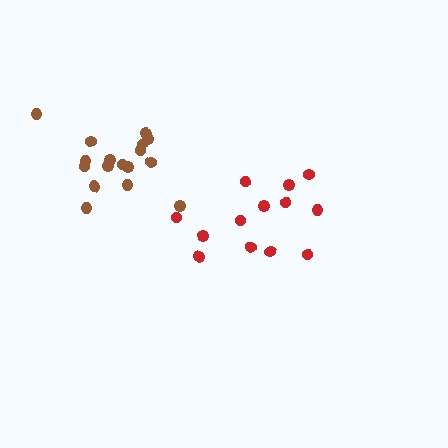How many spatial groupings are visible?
There are 2 spatial groupings.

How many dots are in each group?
Group 1: 13 dots, Group 2: 17 dots (30 total).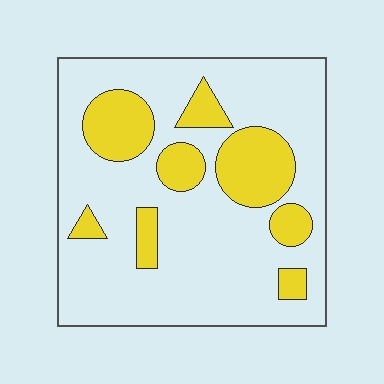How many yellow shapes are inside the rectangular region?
8.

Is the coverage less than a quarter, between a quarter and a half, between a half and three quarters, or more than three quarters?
Less than a quarter.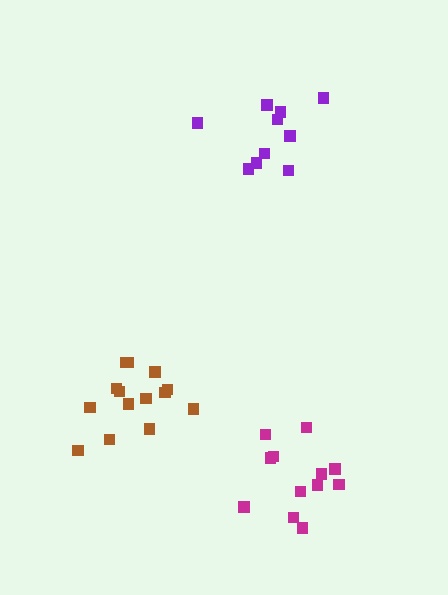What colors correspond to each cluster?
The clusters are colored: brown, purple, magenta.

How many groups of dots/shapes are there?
There are 3 groups.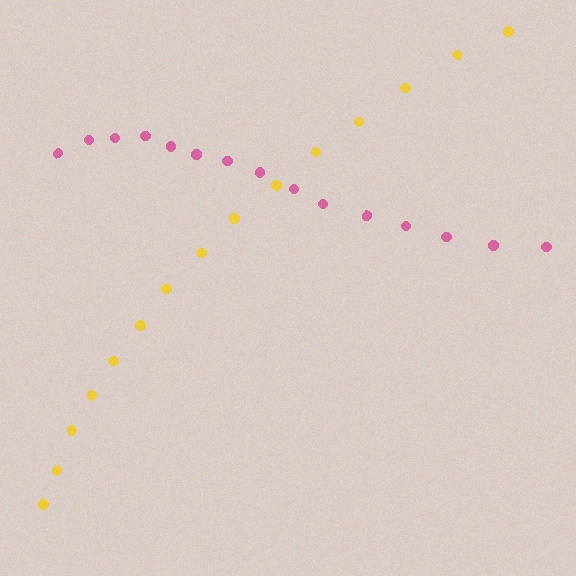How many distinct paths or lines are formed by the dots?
There are 2 distinct paths.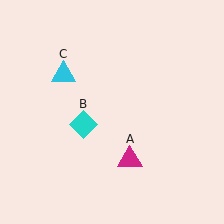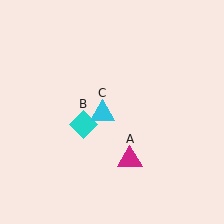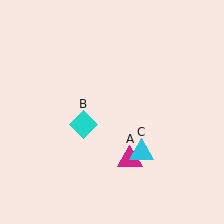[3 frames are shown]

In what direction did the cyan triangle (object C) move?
The cyan triangle (object C) moved down and to the right.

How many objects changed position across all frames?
1 object changed position: cyan triangle (object C).